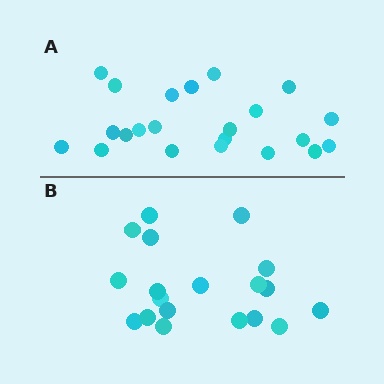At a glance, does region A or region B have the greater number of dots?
Region A (the top region) has more dots.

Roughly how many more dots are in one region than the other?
Region A has just a few more — roughly 2 or 3 more dots than region B.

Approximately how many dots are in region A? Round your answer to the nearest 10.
About 20 dots. (The exact count is 22, which rounds to 20.)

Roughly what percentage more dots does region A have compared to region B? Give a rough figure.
About 15% more.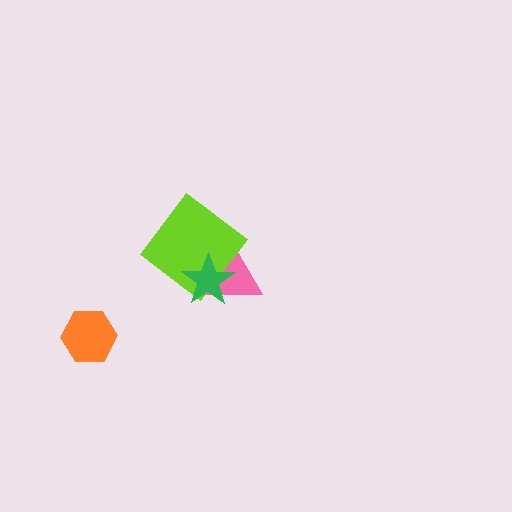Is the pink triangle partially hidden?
Yes, it is partially covered by another shape.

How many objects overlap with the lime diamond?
2 objects overlap with the lime diamond.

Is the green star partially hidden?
No, no other shape covers it.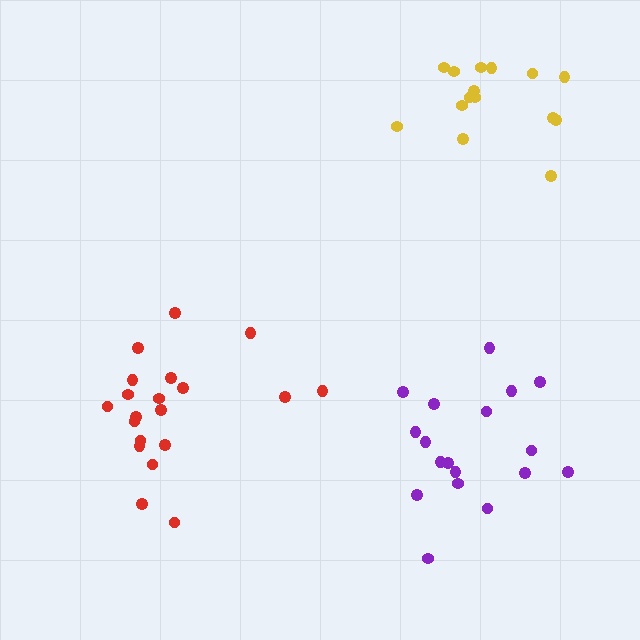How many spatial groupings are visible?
There are 3 spatial groupings.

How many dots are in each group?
Group 1: 20 dots, Group 2: 18 dots, Group 3: 15 dots (53 total).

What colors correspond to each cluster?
The clusters are colored: red, purple, yellow.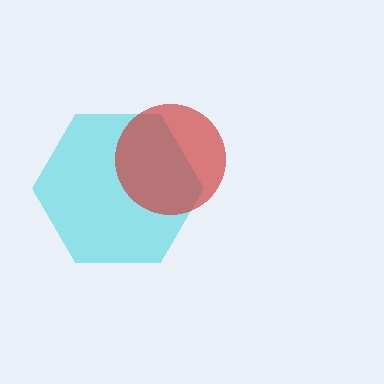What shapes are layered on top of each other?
The layered shapes are: a cyan hexagon, a red circle.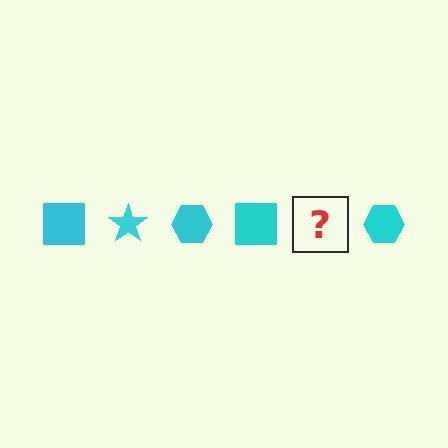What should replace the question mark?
The question mark should be replaced with a cyan star.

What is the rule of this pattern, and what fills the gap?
The rule is that the pattern cycles through square, star, hexagon shapes in cyan. The gap should be filled with a cyan star.